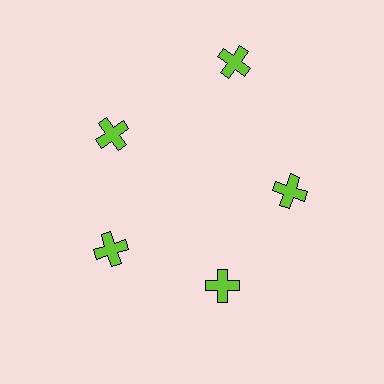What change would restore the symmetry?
The symmetry would be restored by moving it inward, back onto the ring so that all 5 crosses sit at equal angles and equal distance from the center.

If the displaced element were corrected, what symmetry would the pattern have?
It would have 5-fold rotational symmetry — the pattern would map onto itself every 72 degrees.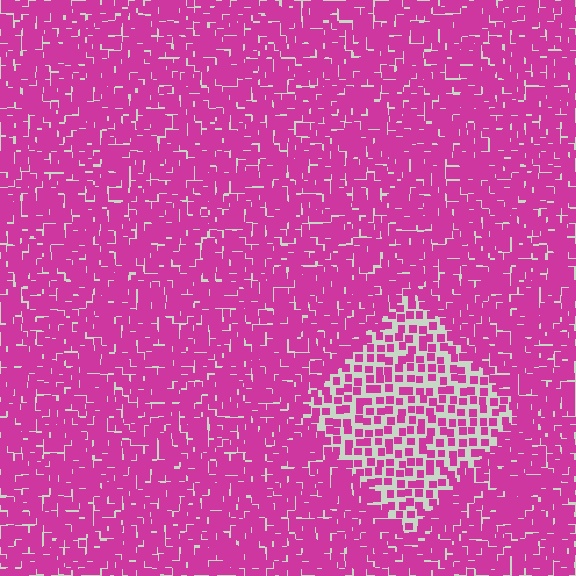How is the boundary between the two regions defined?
The boundary is defined by a change in element density (approximately 2.1x ratio). All elements are the same color, size, and shape.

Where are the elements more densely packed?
The elements are more densely packed outside the diamond boundary.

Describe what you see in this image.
The image contains small magenta elements arranged at two different densities. A diamond-shaped region is visible where the elements are less densely packed than the surrounding area.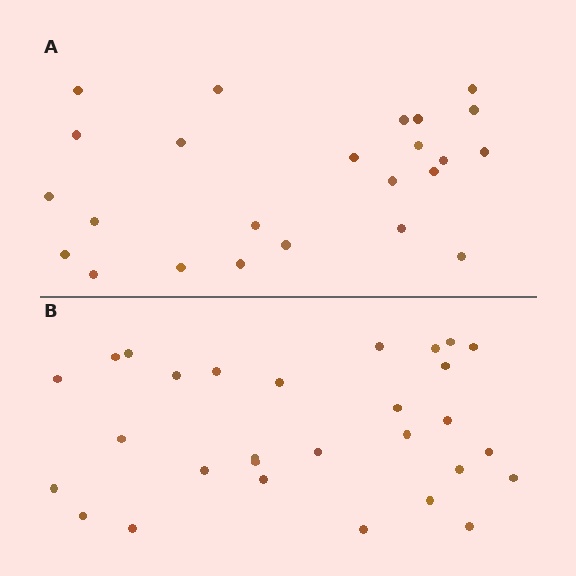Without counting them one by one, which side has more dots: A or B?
Region B (the bottom region) has more dots.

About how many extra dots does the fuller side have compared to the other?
Region B has about 5 more dots than region A.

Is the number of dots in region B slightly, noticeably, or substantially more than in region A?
Region B has only slightly more — the two regions are fairly close. The ratio is roughly 1.2 to 1.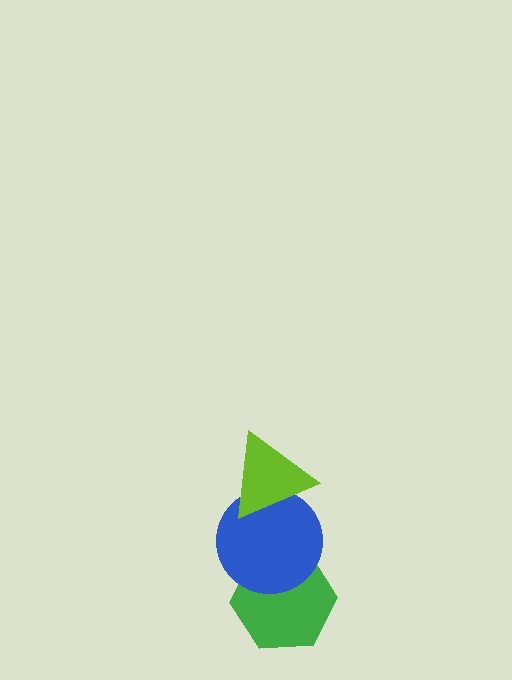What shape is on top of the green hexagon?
The blue circle is on top of the green hexagon.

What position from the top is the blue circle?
The blue circle is 2nd from the top.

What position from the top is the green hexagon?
The green hexagon is 3rd from the top.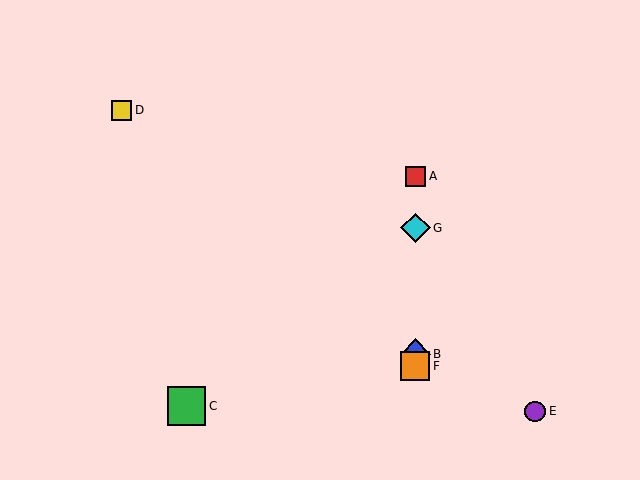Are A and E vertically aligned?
No, A is at x≈415 and E is at x≈535.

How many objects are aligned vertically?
4 objects (A, B, F, G) are aligned vertically.